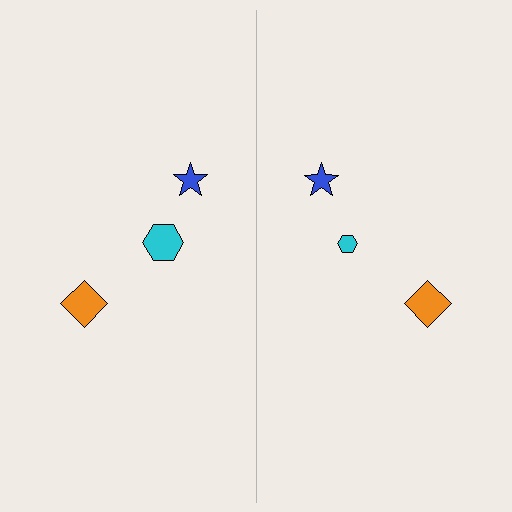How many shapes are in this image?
There are 6 shapes in this image.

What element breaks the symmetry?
The cyan hexagon on the right side has a different size than its mirror counterpart.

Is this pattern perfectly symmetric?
No, the pattern is not perfectly symmetric. The cyan hexagon on the right side has a different size than its mirror counterpart.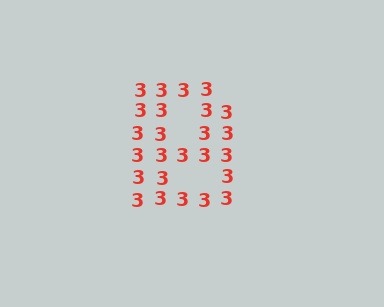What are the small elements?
The small elements are digit 3's.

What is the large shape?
The large shape is the letter B.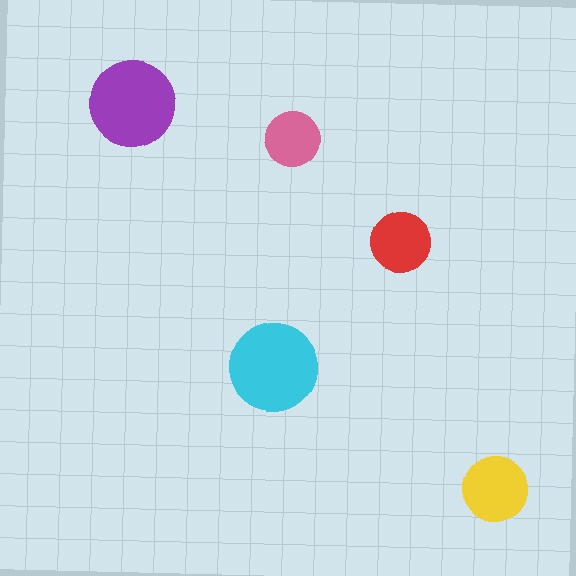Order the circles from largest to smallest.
the cyan one, the purple one, the yellow one, the red one, the pink one.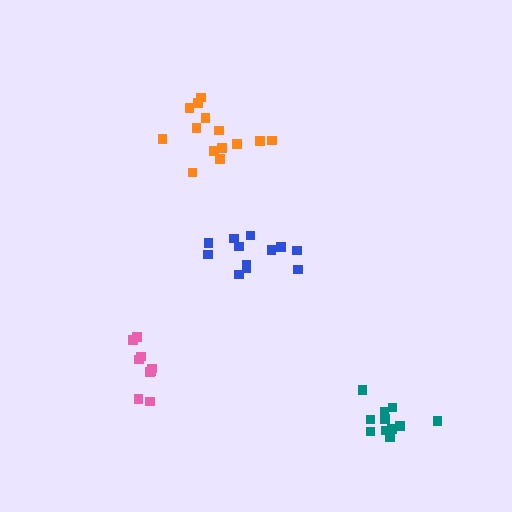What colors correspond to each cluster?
The clusters are colored: pink, blue, teal, orange.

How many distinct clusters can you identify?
There are 4 distinct clusters.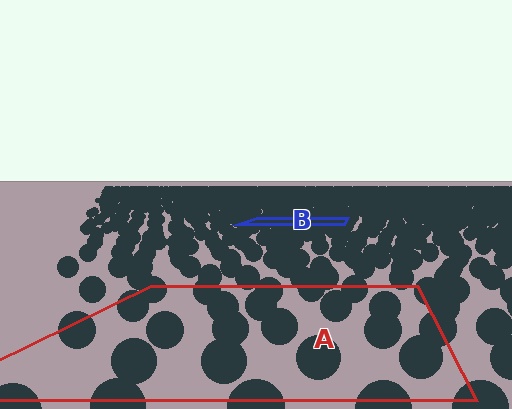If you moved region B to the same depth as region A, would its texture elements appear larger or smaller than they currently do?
They would appear larger. At a closer depth, the same texture elements are projected at a bigger on-screen size.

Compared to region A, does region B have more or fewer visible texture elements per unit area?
Region B has more texture elements per unit area — they are packed more densely because it is farther away.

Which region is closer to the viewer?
Region A is closer. The texture elements there are larger and more spread out.